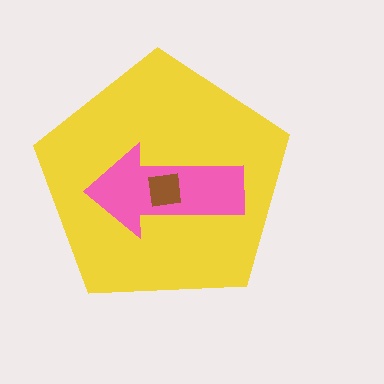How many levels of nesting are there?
3.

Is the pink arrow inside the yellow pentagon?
Yes.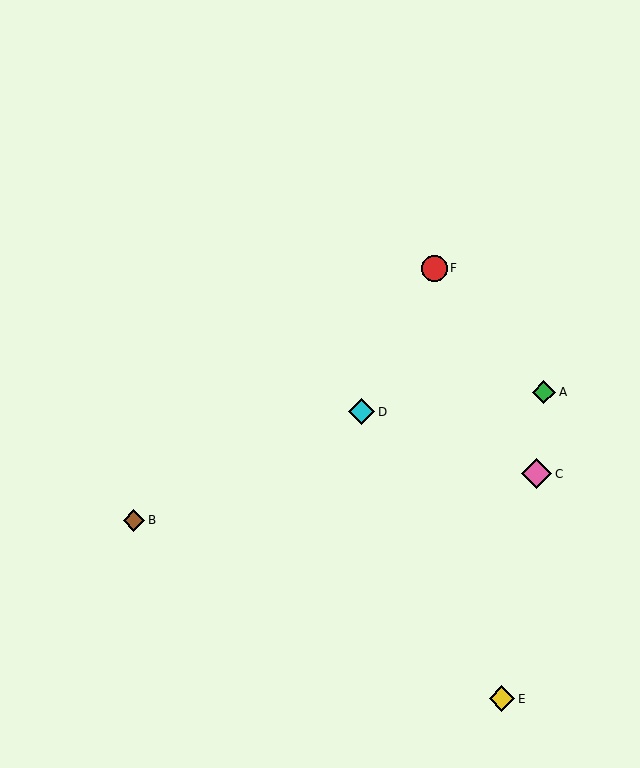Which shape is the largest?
The pink diamond (labeled C) is the largest.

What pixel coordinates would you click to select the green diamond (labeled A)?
Click at (544, 392) to select the green diamond A.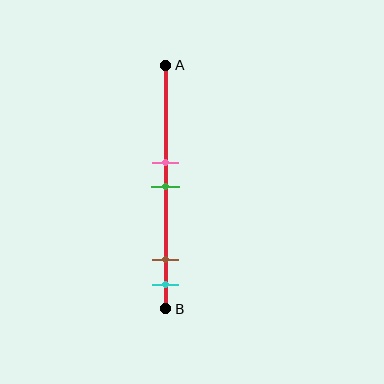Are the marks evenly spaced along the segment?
No, the marks are not evenly spaced.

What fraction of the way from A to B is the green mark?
The green mark is approximately 50% (0.5) of the way from A to B.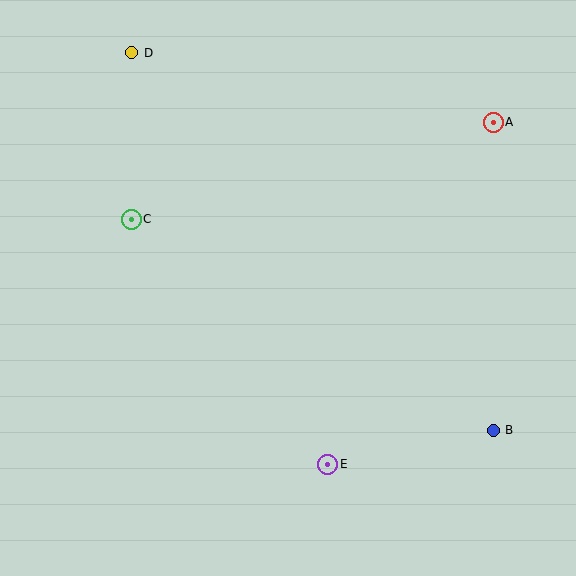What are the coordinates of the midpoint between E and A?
The midpoint between E and A is at (411, 293).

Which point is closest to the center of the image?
Point C at (131, 219) is closest to the center.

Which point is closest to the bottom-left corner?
Point E is closest to the bottom-left corner.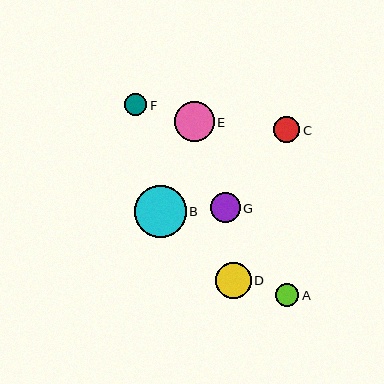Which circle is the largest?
Circle B is the largest with a size of approximately 52 pixels.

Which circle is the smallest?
Circle F is the smallest with a size of approximately 22 pixels.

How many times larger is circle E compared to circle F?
Circle E is approximately 1.8 times the size of circle F.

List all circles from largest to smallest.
From largest to smallest: B, E, D, G, C, A, F.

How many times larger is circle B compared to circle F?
Circle B is approximately 2.4 times the size of circle F.